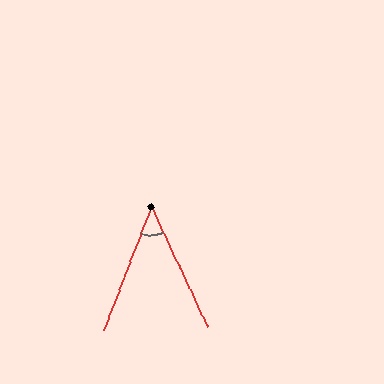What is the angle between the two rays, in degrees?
Approximately 46 degrees.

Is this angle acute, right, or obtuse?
It is acute.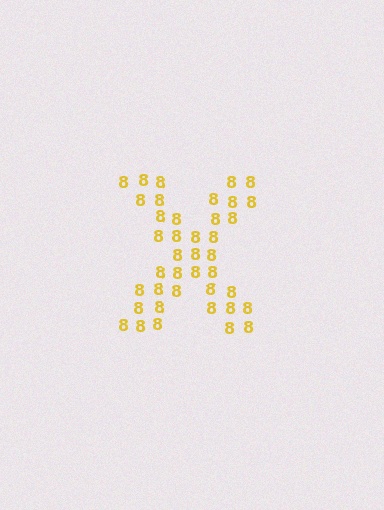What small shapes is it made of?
It is made of small digit 8's.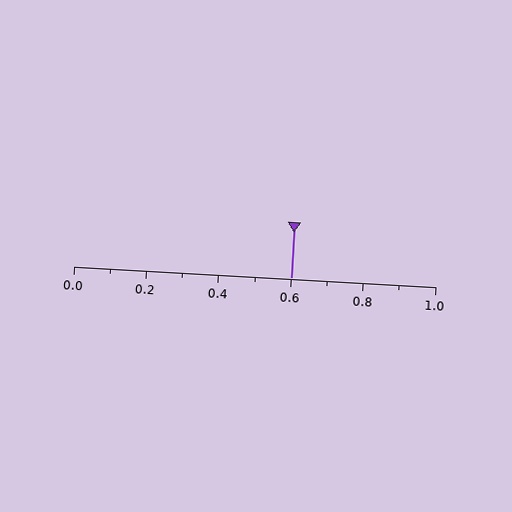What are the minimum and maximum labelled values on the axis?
The axis runs from 0.0 to 1.0.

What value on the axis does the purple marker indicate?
The marker indicates approximately 0.6.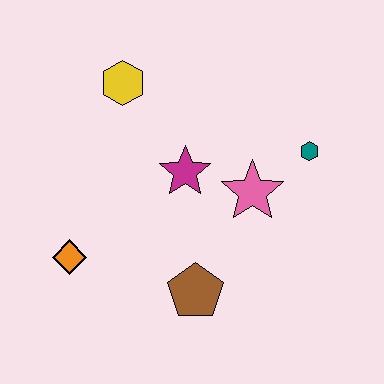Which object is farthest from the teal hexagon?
The orange diamond is farthest from the teal hexagon.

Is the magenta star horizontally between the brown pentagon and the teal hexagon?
No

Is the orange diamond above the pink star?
No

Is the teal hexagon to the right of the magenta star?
Yes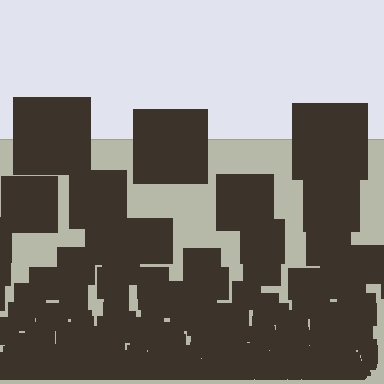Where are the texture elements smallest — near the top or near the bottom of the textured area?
Near the bottom.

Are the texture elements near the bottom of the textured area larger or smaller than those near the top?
Smaller. The gradient is inverted — elements near the bottom are smaller and denser.